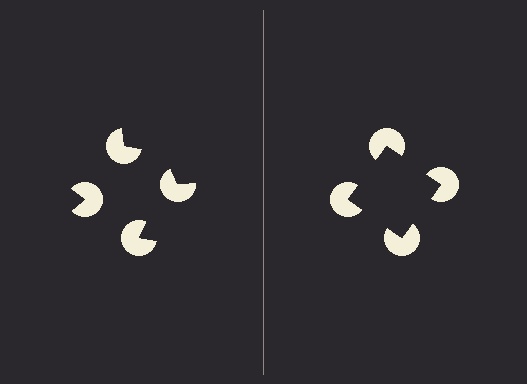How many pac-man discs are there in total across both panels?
8 — 4 on each side.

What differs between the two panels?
The pac-man discs are positioned identically on both sides; only the wedge orientations differ. On the right they align to a square; on the left they are misaligned.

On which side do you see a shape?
An illusory square appears on the right side. On the left side the wedge cuts are rotated, so no coherent shape forms.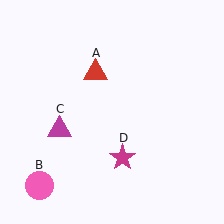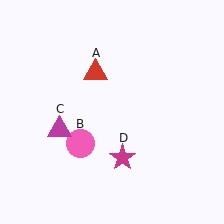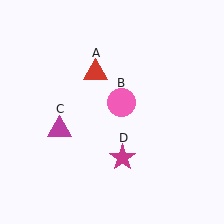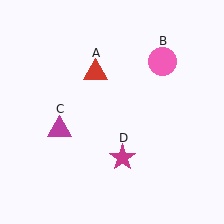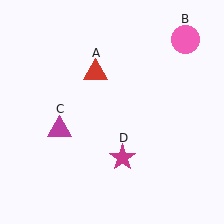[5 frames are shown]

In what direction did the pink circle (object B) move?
The pink circle (object B) moved up and to the right.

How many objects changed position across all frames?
1 object changed position: pink circle (object B).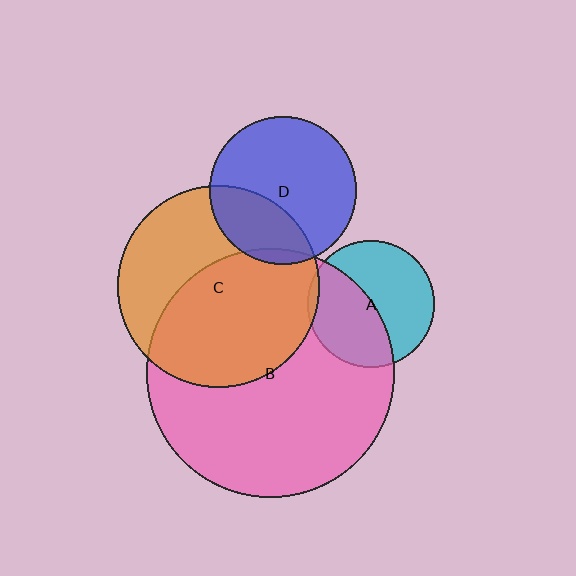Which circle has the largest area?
Circle B (pink).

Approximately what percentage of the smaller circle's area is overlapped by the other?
Approximately 45%.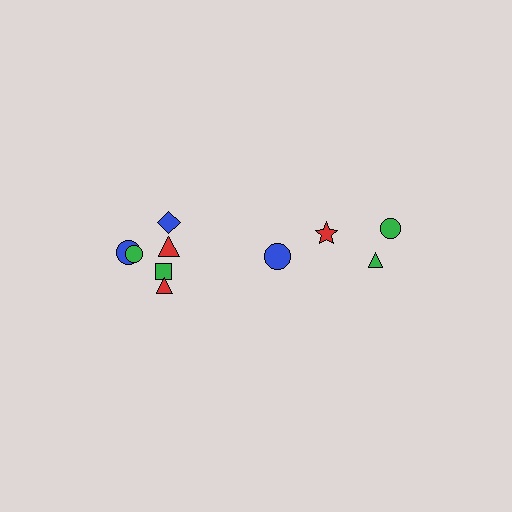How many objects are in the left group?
There are 6 objects.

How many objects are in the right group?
There are 4 objects.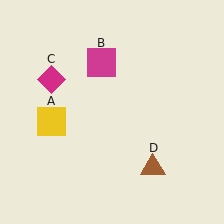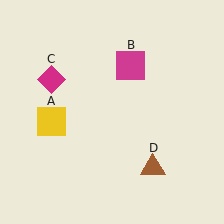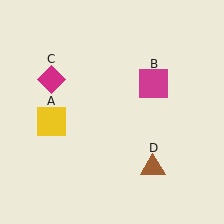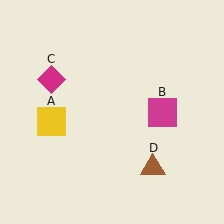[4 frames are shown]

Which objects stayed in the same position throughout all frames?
Yellow square (object A) and magenta diamond (object C) and brown triangle (object D) remained stationary.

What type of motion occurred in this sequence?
The magenta square (object B) rotated clockwise around the center of the scene.